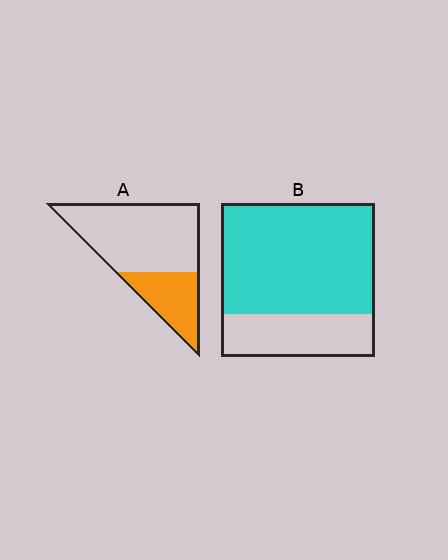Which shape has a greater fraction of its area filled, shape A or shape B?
Shape B.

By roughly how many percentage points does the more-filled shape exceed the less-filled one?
By roughly 40 percentage points (B over A).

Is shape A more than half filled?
No.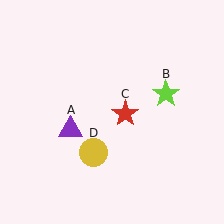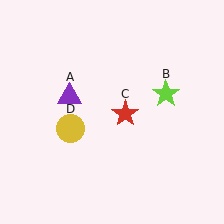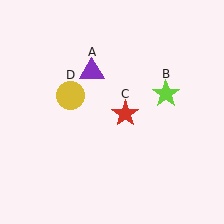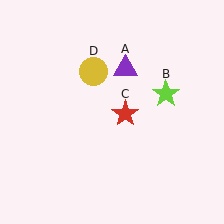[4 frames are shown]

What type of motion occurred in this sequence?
The purple triangle (object A), yellow circle (object D) rotated clockwise around the center of the scene.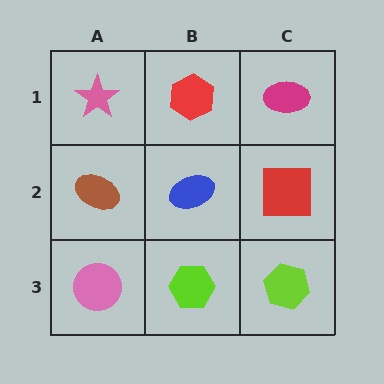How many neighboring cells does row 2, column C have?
3.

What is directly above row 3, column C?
A red square.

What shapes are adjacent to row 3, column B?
A blue ellipse (row 2, column B), a pink circle (row 3, column A), a lime hexagon (row 3, column C).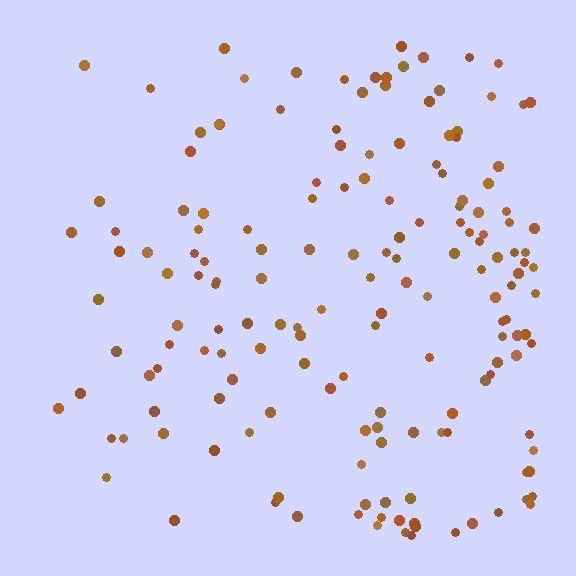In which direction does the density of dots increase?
From left to right, with the right side densest.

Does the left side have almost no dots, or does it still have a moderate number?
Still a moderate number, just noticeably fewer than the right.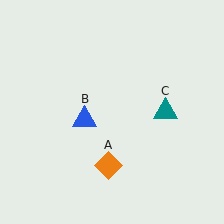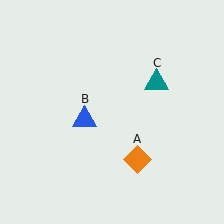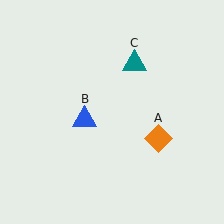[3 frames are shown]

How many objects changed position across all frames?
2 objects changed position: orange diamond (object A), teal triangle (object C).